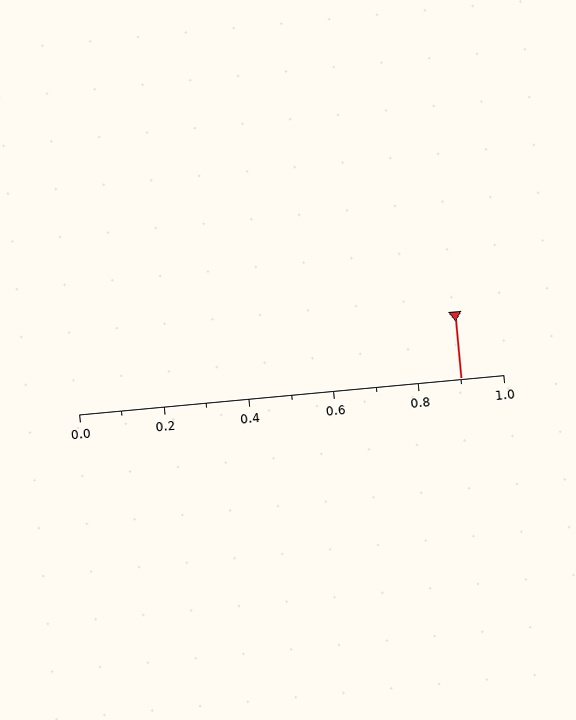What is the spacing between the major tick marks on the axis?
The major ticks are spaced 0.2 apart.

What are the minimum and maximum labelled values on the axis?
The axis runs from 0.0 to 1.0.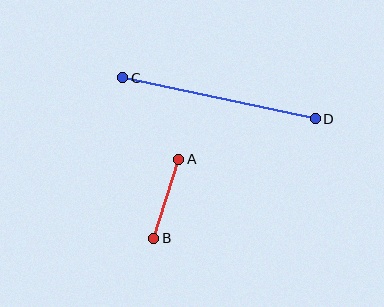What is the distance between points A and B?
The distance is approximately 83 pixels.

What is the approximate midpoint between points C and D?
The midpoint is at approximately (219, 98) pixels.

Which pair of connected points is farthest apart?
Points C and D are farthest apart.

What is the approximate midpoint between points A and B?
The midpoint is at approximately (166, 199) pixels.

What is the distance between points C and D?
The distance is approximately 197 pixels.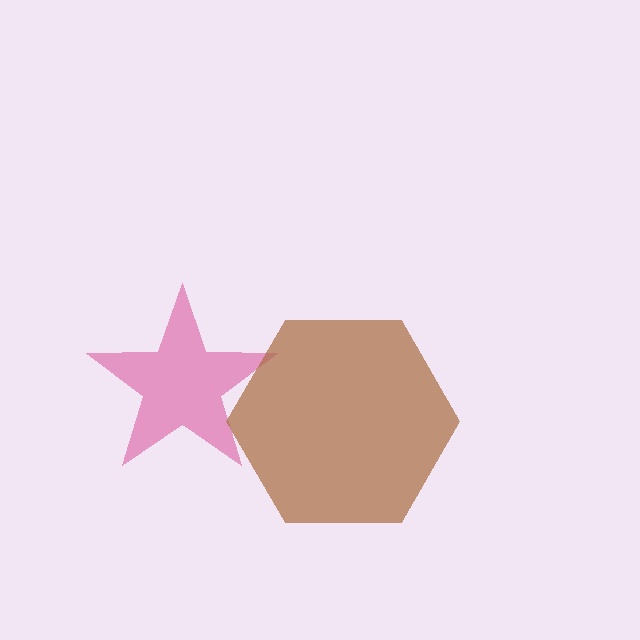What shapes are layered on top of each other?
The layered shapes are: a pink star, a brown hexagon.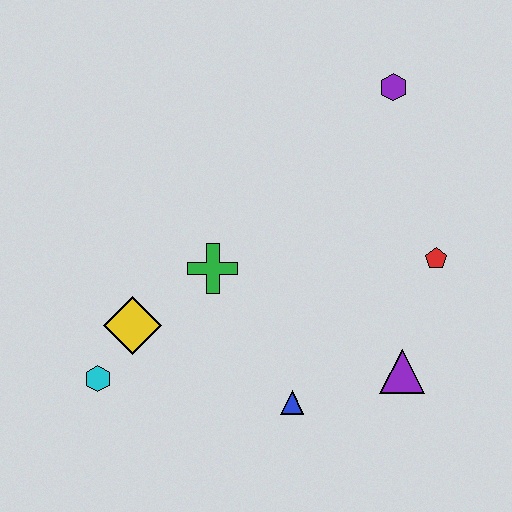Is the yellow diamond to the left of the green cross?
Yes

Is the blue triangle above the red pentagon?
No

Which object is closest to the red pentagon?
The purple triangle is closest to the red pentagon.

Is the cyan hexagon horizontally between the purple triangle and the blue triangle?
No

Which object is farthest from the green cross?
The purple hexagon is farthest from the green cross.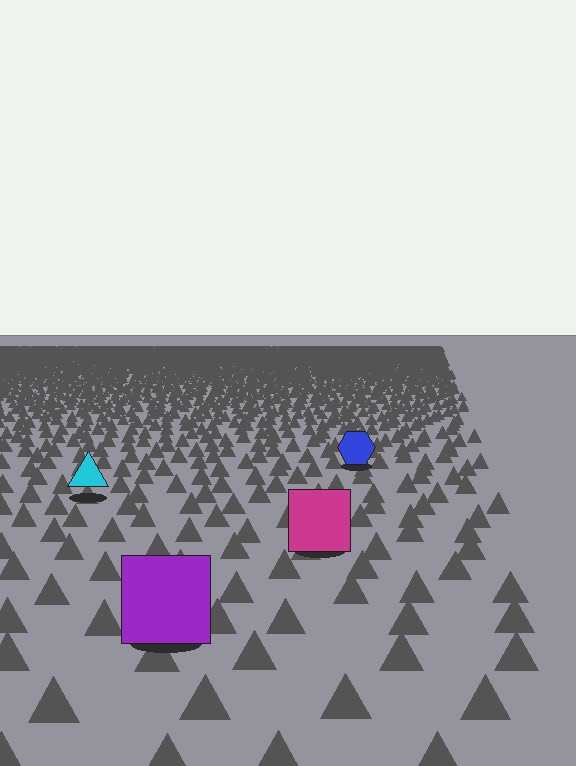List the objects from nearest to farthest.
From nearest to farthest: the purple square, the magenta square, the cyan triangle, the blue hexagon.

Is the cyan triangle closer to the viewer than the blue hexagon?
Yes. The cyan triangle is closer — you can tell from the texture gradient: the ground texture is coarser near it.